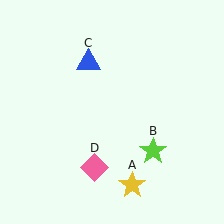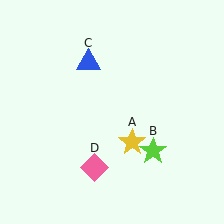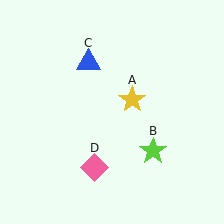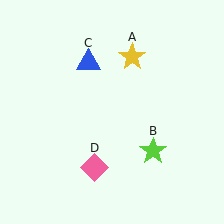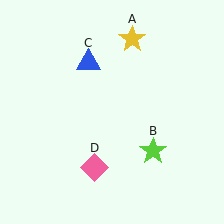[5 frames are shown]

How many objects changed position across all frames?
1 object changed position: yellow star (object A).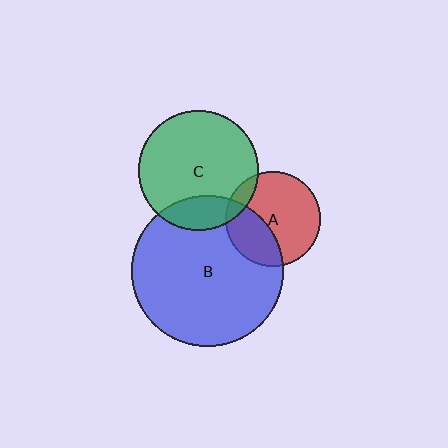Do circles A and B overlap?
Yes.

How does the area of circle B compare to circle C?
Approximately 1.6 times.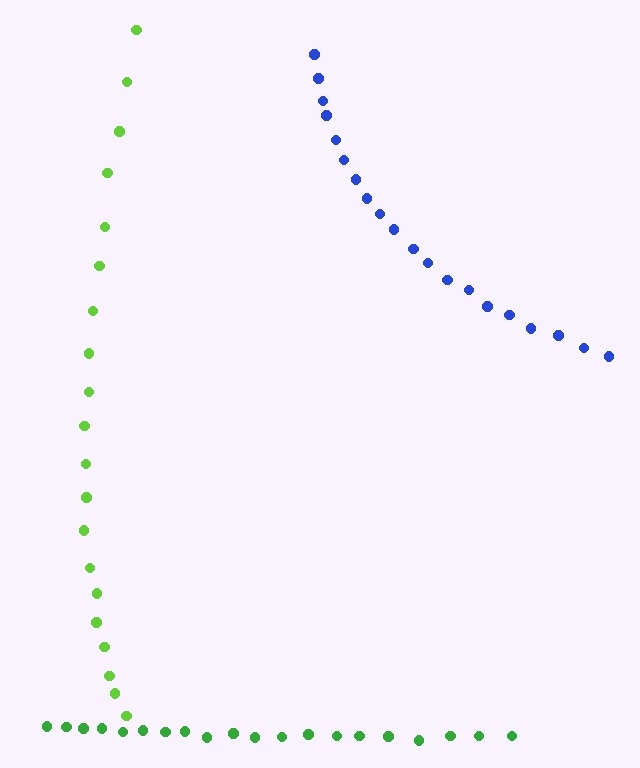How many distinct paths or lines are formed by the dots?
There are 3 distinct paths.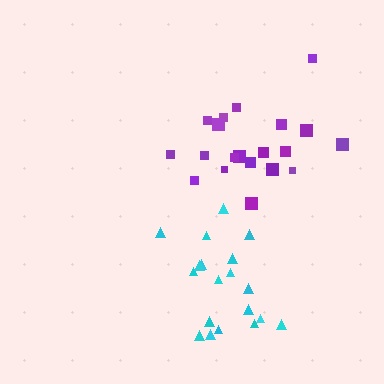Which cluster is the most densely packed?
Cyan.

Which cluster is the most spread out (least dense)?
Purple.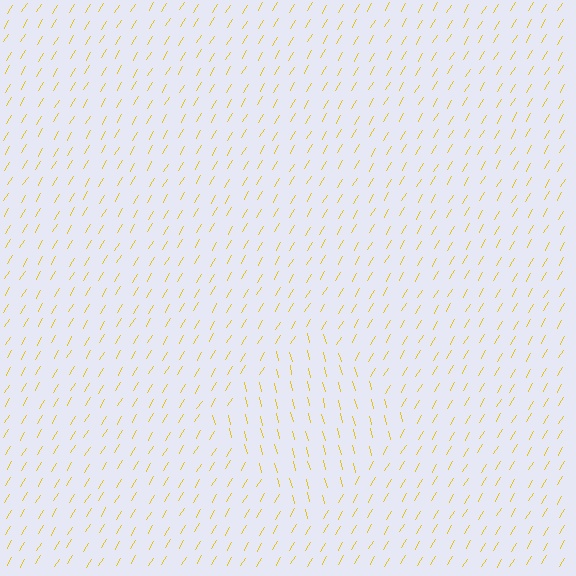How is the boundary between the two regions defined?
The boundary is defined purely by a change in line orientation (approximately 45 degrees difference). All lines are the same color and thickness.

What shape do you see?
I see a diamond.